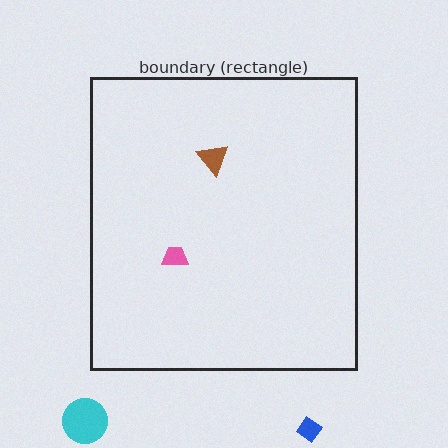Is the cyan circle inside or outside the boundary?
Outside.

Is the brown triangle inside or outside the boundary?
Inside.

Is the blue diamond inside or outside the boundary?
Outside.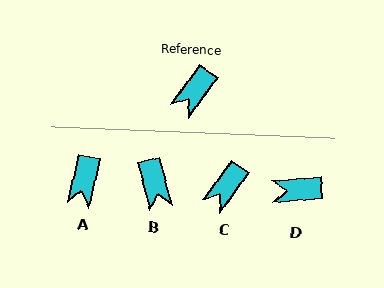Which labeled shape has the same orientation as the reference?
C.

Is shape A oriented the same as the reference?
No, it is off by about 23 degrees.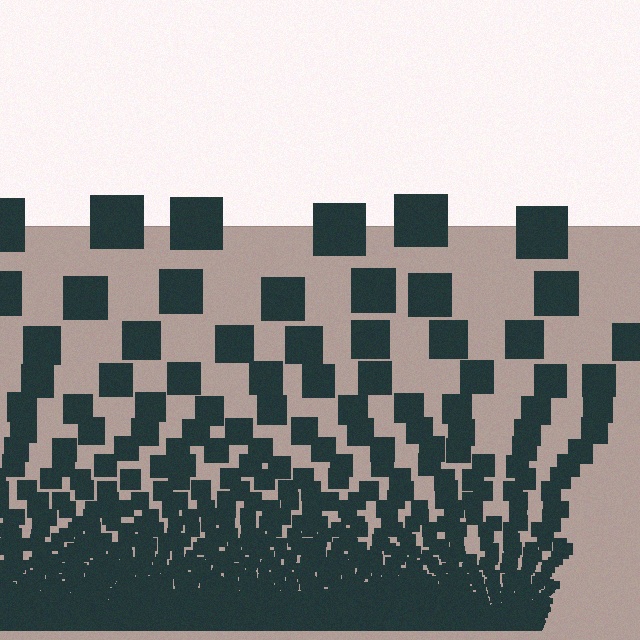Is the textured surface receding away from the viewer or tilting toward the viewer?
The surface appears to tilt toward the viewer. Texture elements get larger and sparser toward the top.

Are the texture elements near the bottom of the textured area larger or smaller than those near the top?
Smaller. The gradient is inverted — elements near the bottom are smaller and denser.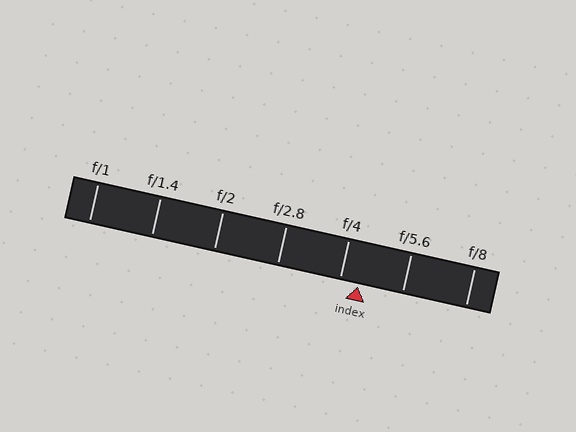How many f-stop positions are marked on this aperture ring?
There are 7 f-stop positions marked.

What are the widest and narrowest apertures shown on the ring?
The widest aperture shown is f/1 and the narrowest is f/8.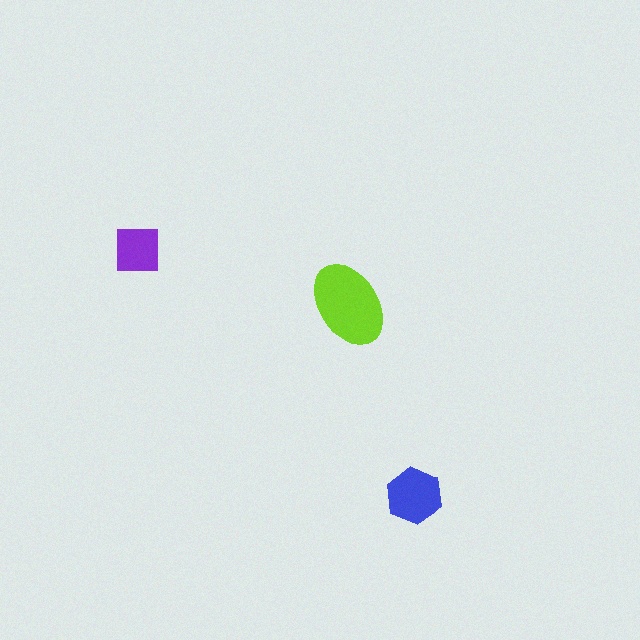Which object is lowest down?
The blue hexagon is bottommost.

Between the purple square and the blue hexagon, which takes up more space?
The blue hexagon.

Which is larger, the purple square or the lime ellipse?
The lime ellipse.